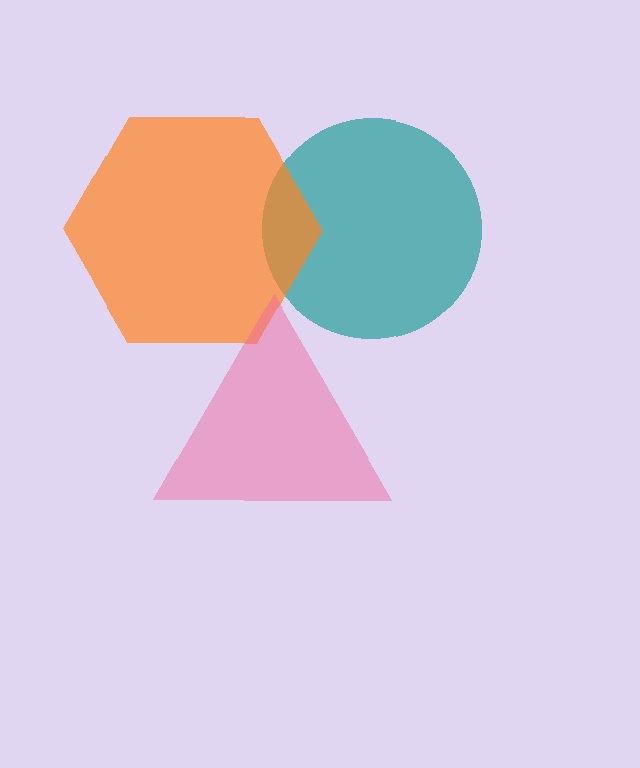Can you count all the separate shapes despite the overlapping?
Yes, there are 3 separate shapes.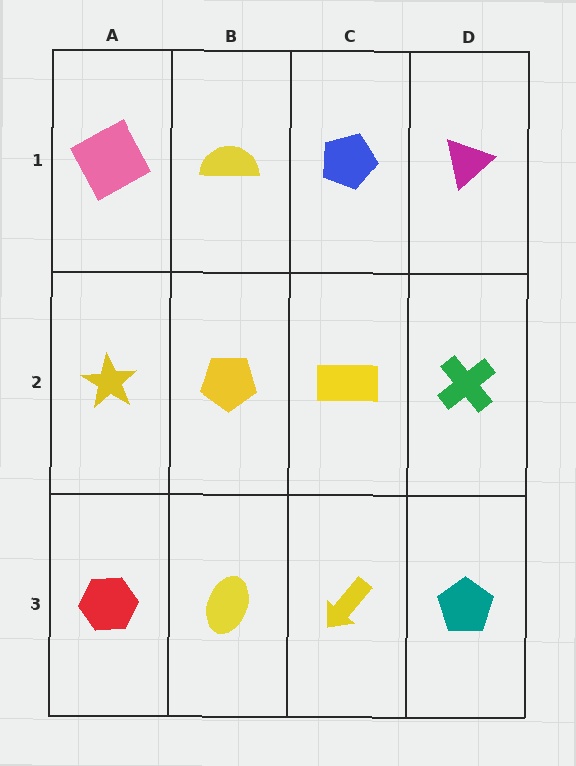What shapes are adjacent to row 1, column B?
A yellow pentagon (row 2, column B), a pink square (row 1, column A), a blue pentagon (row 1, column C).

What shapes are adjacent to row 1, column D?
A green cross (row 2, column D), a blue pentagon (row 1, column C).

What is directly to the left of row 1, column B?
A pink square.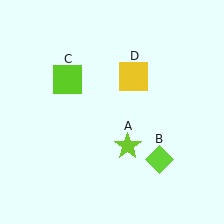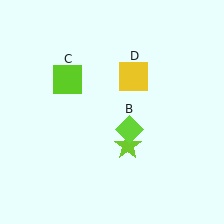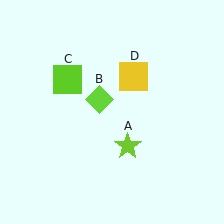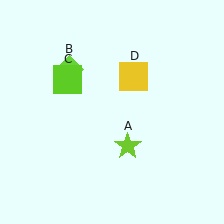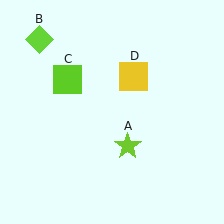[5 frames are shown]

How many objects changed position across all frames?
1 object changed position: lime diamond (object B).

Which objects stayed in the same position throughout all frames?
Lime star (object A) and lime square (object C) and yellow square (object D) remained stationary.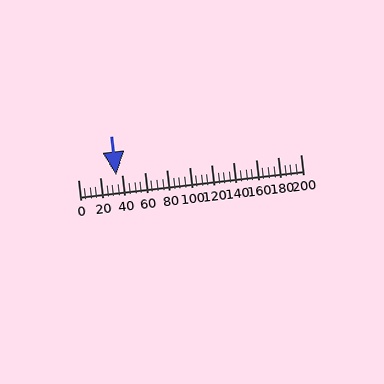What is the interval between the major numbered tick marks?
The major tick marks are spaced 20 units apart.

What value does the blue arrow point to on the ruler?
The blue arrow points to approximately 35.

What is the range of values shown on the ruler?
The ruler shows values from 0 to 200.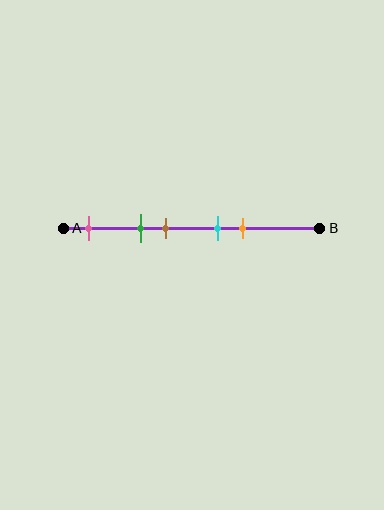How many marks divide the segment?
There are 5 marks dividing the segment.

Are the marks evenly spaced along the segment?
No, the marks are not evenly spaced.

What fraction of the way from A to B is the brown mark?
The brown mark is approximately 40% (0.4) of the way from A to B.